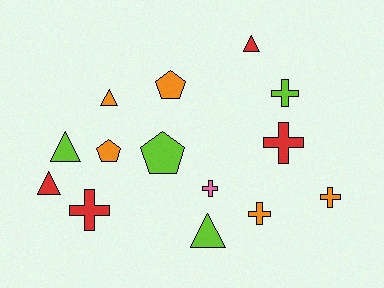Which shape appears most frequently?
Cross, with 6 objects.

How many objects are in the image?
There are 14 objects.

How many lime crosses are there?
There is 1 lime cross.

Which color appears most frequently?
Orange, with 5 objects.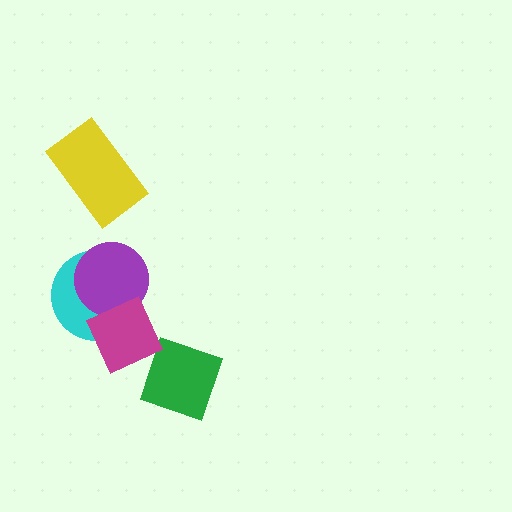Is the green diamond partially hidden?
Yes, it is partially covered by another shape.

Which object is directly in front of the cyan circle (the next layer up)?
The purple circle is directly in front of the cyan circle.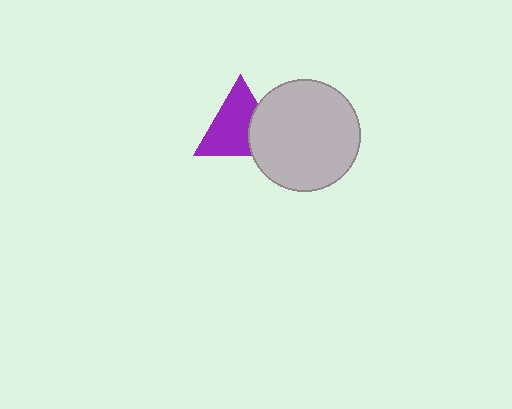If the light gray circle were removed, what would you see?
You would see the complete purple triangle.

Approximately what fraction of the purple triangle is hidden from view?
Roughly 30% of the purple triangle is hidden behind the light gray circle.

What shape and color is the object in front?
The object in front is a light gray circle.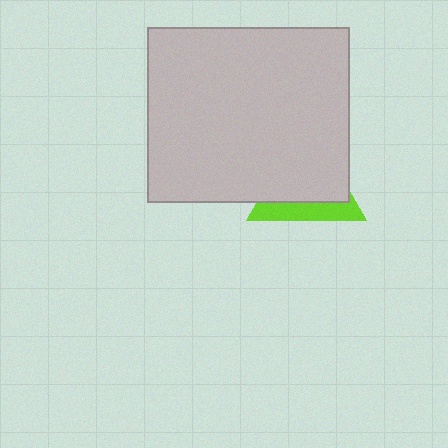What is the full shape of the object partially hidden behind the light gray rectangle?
The partially hidden object is a lime triangle.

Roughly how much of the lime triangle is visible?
A small part of it is visible (roughly 32%).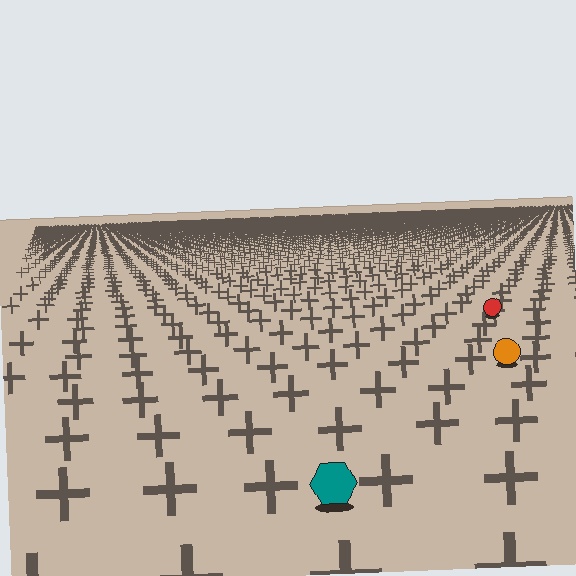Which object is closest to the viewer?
The teal hexagon is closest. The texture marks near it are larger and more spread out.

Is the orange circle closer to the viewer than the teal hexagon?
No. The teal hexagon is closer — you can tell from the texture gradient: the ground texture is coarser near it.